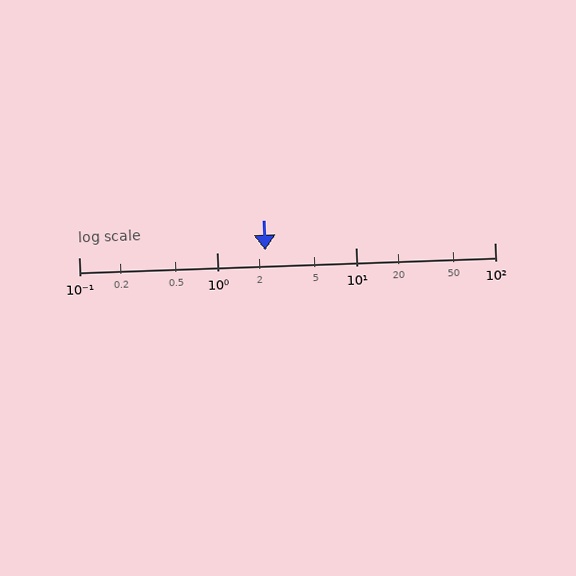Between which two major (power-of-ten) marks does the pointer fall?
The pointer is between 1 and 10.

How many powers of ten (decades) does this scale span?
The scale spans 3 decades, from 0.1 to 100.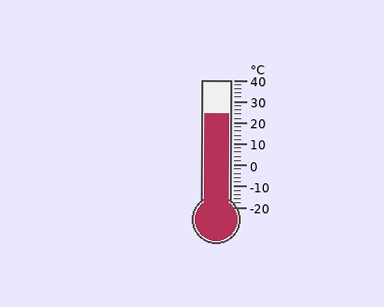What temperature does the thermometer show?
The thermometer shows approximately 24°C.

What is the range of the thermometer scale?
The thermometer scale ranges from -20°C to 40°C.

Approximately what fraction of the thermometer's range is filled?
The thermometer is filled to approximately 75% of its range.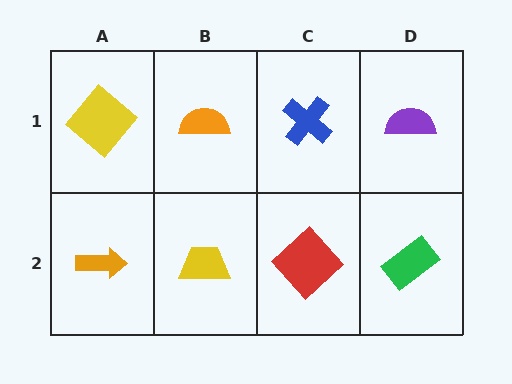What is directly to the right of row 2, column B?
A red diamond.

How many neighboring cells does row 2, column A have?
2.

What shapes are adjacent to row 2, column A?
A yellow diamond (row 1, column A), a yellow trapezoid (row 2, column B).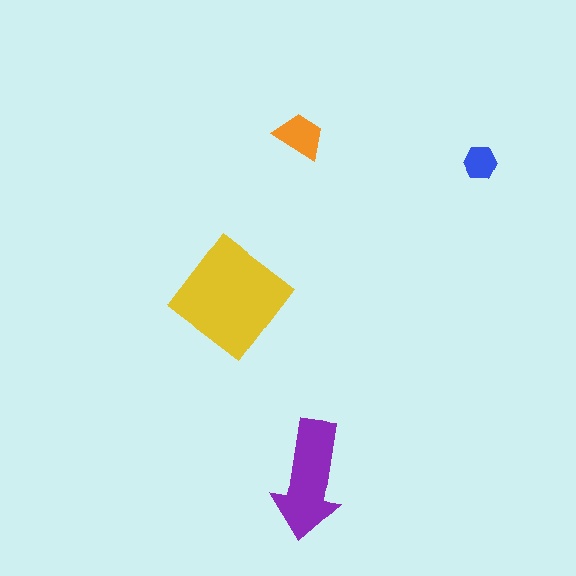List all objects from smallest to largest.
The blue hexagon, the orange trapezoid, the purple arrow, the yellow diamond.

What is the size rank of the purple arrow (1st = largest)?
2nd.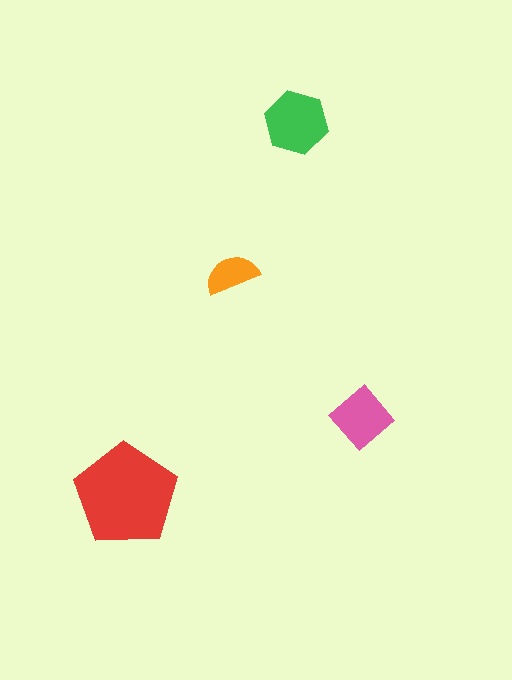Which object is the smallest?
The orange semicircle.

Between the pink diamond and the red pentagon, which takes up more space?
The red pentagon.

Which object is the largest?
The red pentagon.